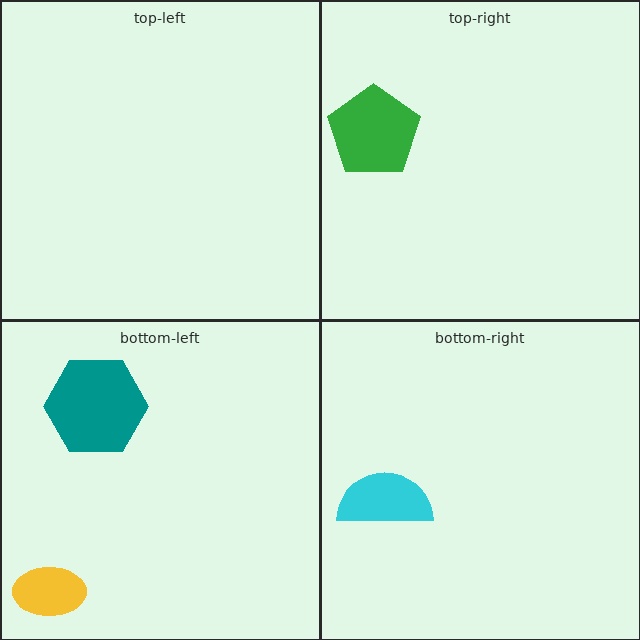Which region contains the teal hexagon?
The bottom-left region.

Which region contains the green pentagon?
The top-right region.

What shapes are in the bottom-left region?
The teal hexagon, the yellow ellipse.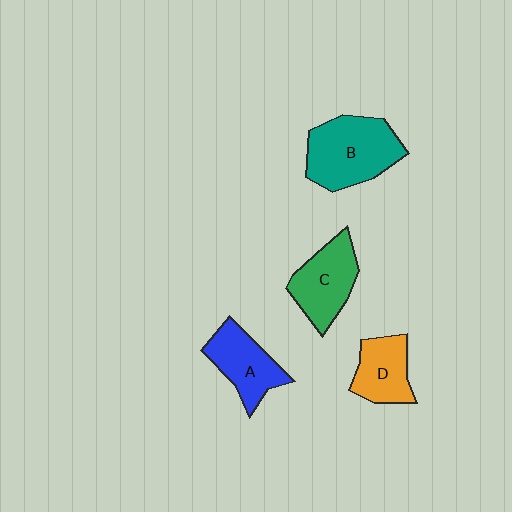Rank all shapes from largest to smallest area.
From largest to smallest: B (teal), C (green), A (blue), D (orange).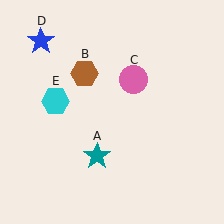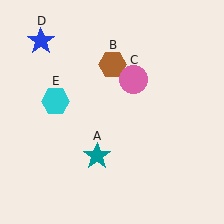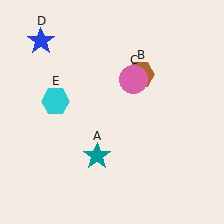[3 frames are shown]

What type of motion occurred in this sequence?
The brown hexagon (object B) rotated clockwise around the center of the scene.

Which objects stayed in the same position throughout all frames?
Teal star (object A) and pink circle (object C) and blue star (object D) and cyan hexagon (object E) remained stationary.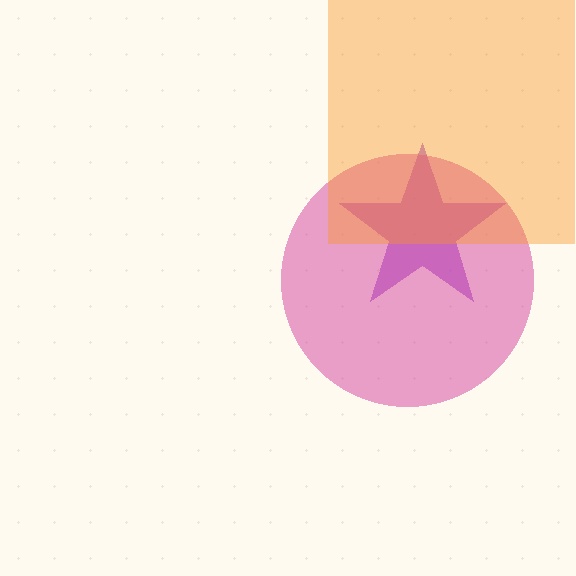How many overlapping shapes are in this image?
There are 3 overlapping shapes in the image.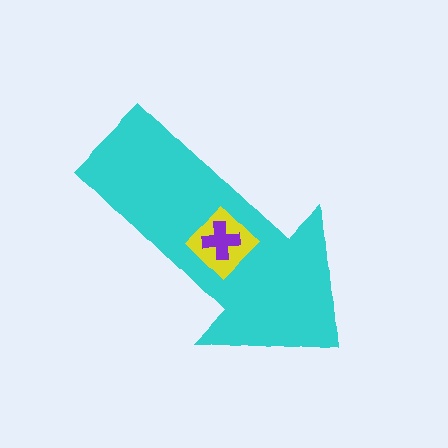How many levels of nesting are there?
3.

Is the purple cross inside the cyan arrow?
Yes.